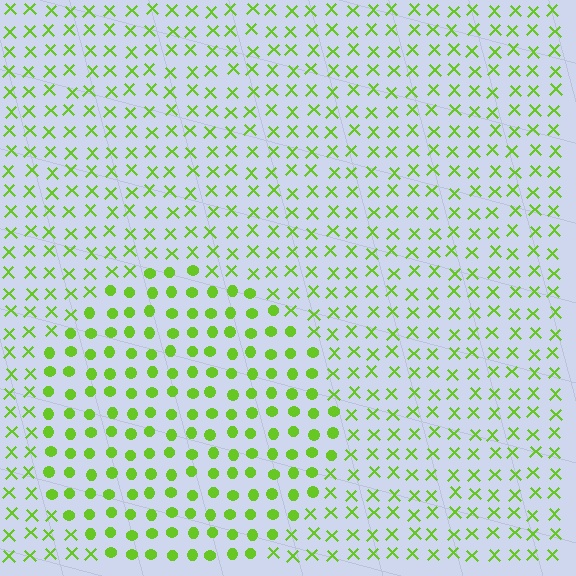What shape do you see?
I see a circle.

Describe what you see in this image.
The image is filled with small lime elements arranged in a uniform grid. A circle-shaped region contains circles, while the surrounding area contains X marks. The boundary is defined purely by the change in element shape.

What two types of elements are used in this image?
The image uses circles inside the circle region and X marks outside it.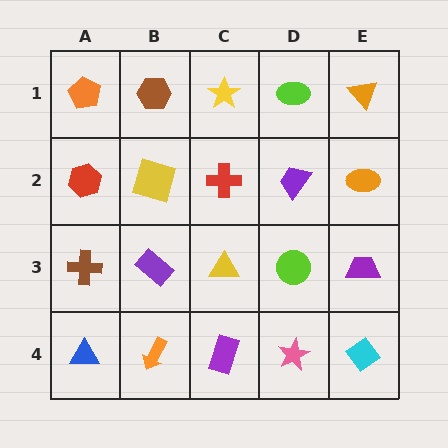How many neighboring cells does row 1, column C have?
3.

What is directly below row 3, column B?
An orange arrow.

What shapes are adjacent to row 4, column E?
A purple trapezoid (row 3, column E), a pink star (row 4, column D).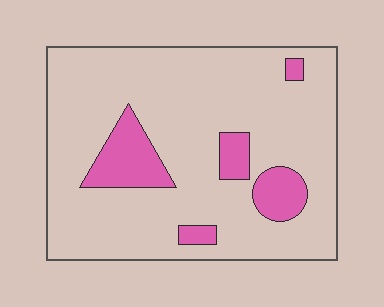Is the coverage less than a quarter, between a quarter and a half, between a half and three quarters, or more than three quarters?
Less than a quarter.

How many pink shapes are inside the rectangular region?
5.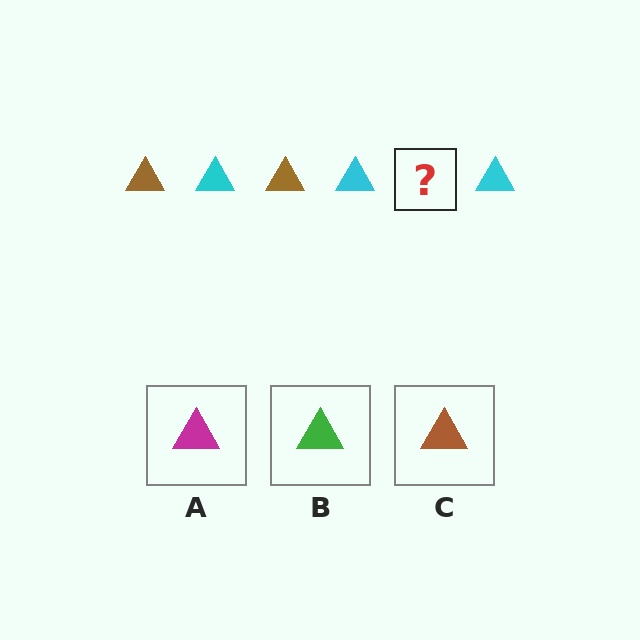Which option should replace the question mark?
Option C.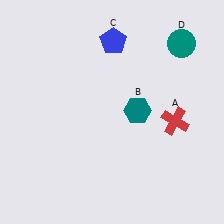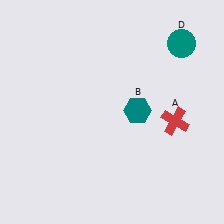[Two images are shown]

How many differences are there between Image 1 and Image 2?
There is 1 difference between the two images.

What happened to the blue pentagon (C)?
The blue pentagon (C) was removed in Image 2. It was in the top-right area of Image 1.